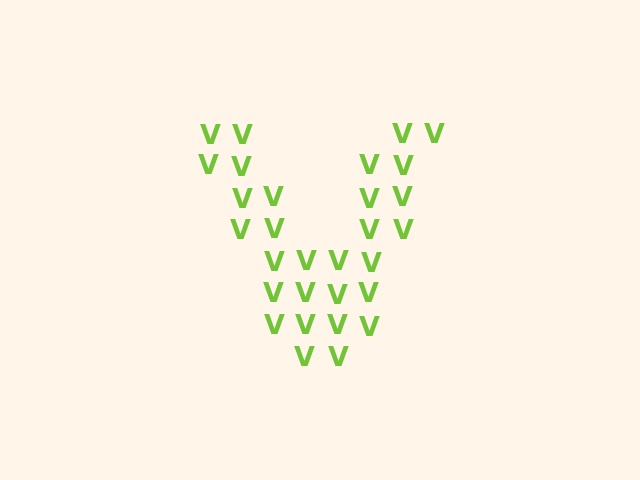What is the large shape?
The large shape is the letter V.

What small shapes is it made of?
It is made of small letter V's.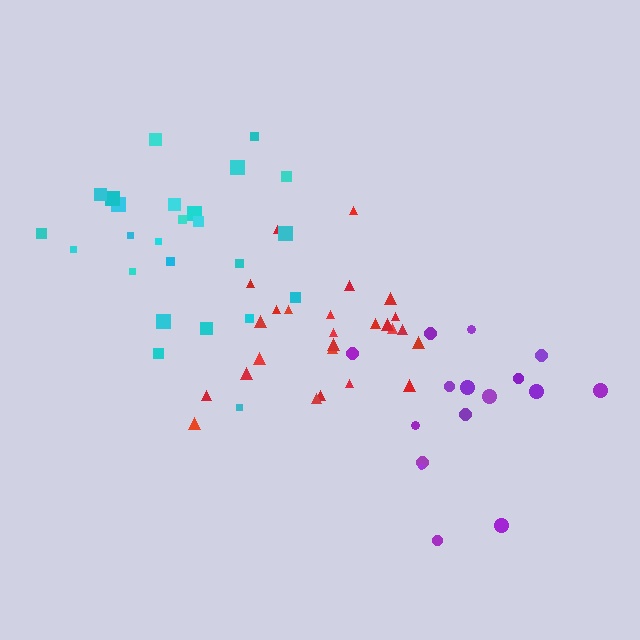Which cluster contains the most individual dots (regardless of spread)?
Red (26).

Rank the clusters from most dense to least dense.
red, cyan, purple.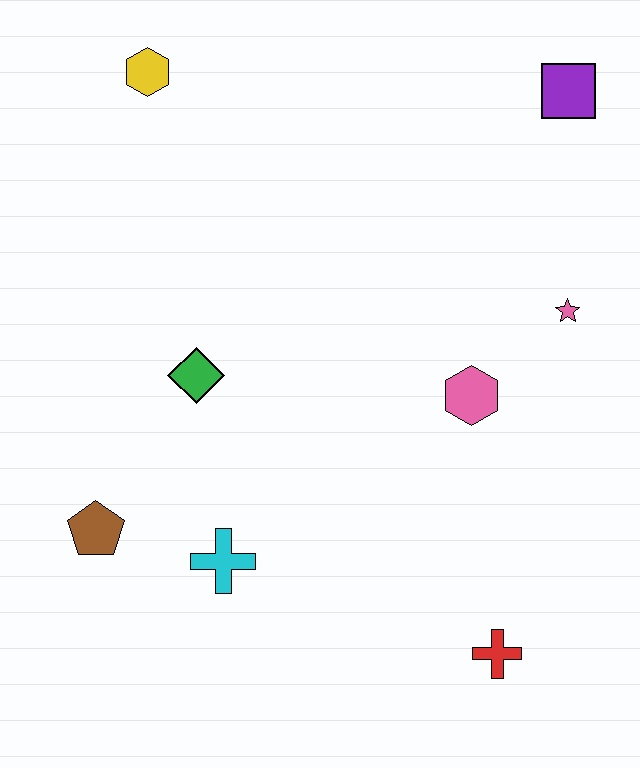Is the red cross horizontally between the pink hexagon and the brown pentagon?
No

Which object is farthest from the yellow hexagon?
The red cross is farthest from the yellow hexagon.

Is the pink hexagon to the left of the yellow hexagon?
No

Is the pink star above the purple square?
No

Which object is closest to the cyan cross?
The brown pentagon is closest to the cyan cross.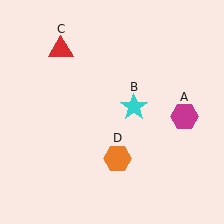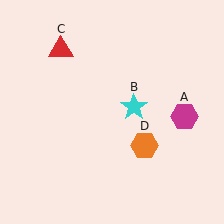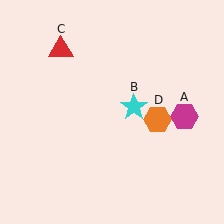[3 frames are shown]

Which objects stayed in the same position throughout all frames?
Magenta hexagon (object A) and cyan star (object B) and red triangle (object C) remained stationary.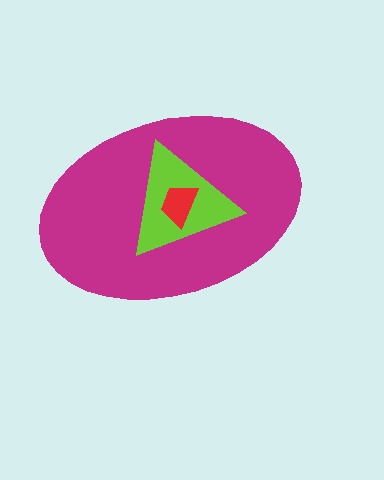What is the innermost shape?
The red trapezoid.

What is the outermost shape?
The magenta ellipse.